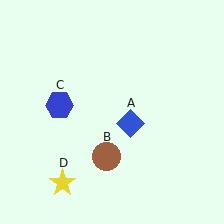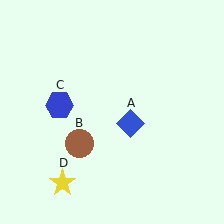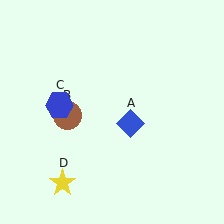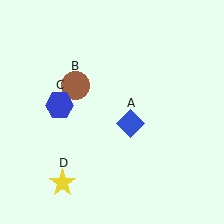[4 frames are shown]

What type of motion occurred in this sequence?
The brown circle (object B) rotated clockwise around the center of the scene.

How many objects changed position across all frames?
1 object changed position: brown circle (object B).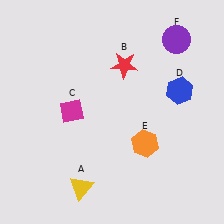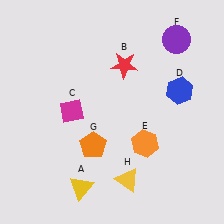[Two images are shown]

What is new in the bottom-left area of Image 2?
An orange pentagon (G) was added in the bottom-left area of Image 2.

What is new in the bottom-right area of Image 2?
A yellow triangle (H) was added in the bottom-right area of Image 2.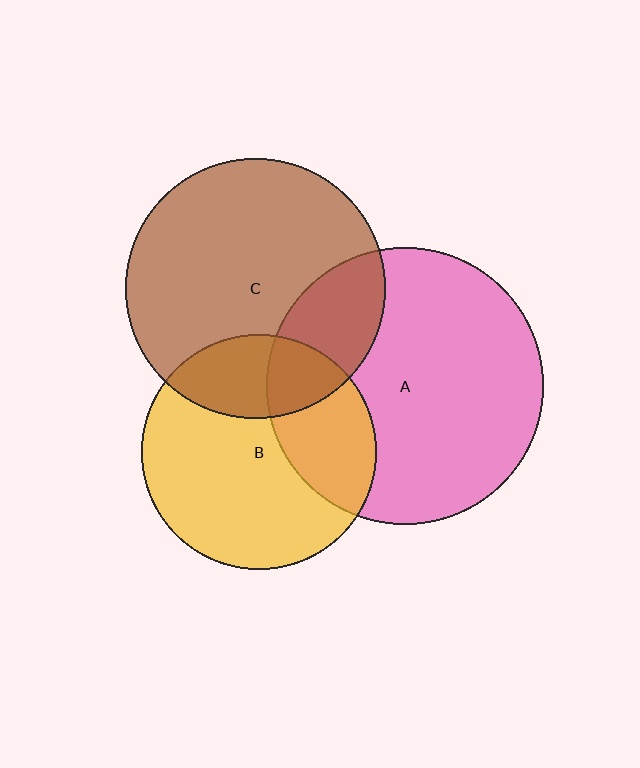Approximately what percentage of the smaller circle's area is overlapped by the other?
Approximately 30%.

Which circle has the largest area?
Circle A (pink).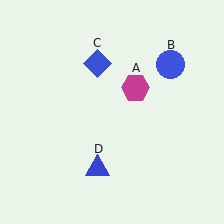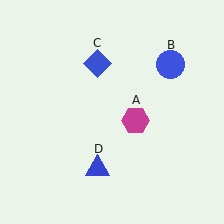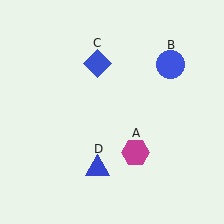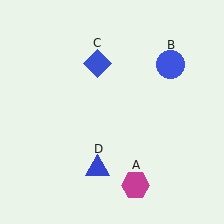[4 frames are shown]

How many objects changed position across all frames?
1 object changed position: magenta hexagon (object A).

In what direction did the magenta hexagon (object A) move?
The magenta hexagon (object A) moved down.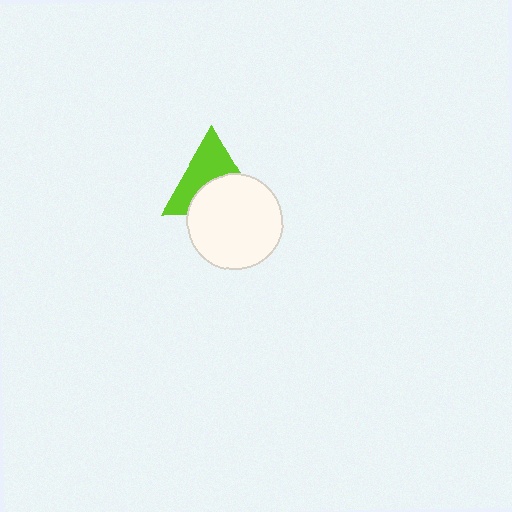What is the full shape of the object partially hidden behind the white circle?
The partially hidden object is a lime triangle.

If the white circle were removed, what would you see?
You would see the complete lime triangle.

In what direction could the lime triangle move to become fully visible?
The lime triangle could move up. That would shift it out from behind the white circle entirely.